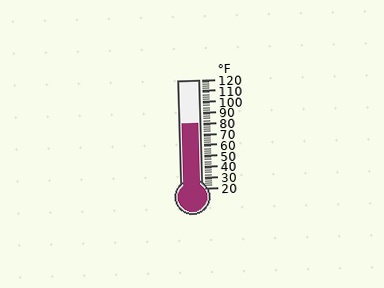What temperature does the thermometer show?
The thermometer shows approximately 80°F.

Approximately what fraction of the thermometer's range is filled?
The thermometer is filled to approximately 60% of its range.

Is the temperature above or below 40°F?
The temperature is above 40°F.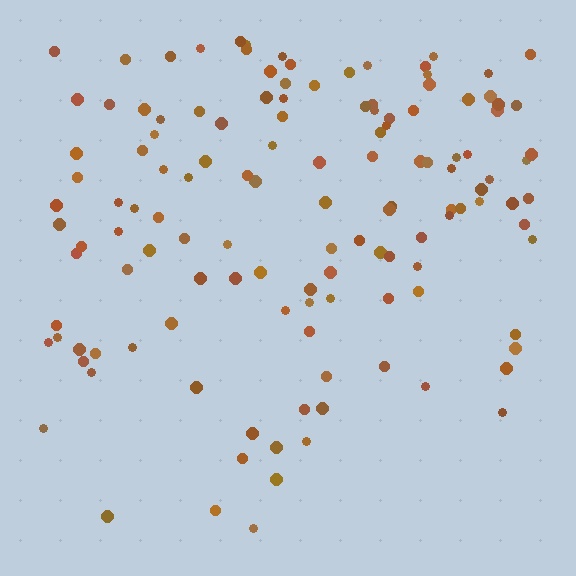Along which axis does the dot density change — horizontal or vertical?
Vertical.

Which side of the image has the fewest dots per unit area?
The bottom.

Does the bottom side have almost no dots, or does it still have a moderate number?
Still a moderate number, just noticeably fewer than the top.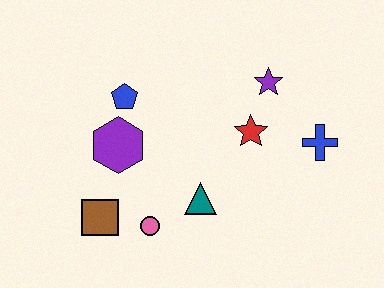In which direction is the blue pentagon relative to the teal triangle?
The blue pentagon is above the teal triangle.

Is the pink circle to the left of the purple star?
Yes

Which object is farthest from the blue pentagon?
The blue cross is farthest from the blue pentagon.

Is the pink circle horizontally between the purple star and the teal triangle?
No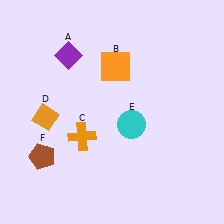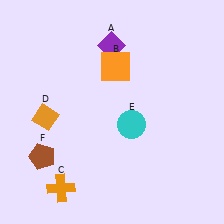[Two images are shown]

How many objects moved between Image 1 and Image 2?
2 objects moved between the two images.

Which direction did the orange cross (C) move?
The orange cross (C) moved down.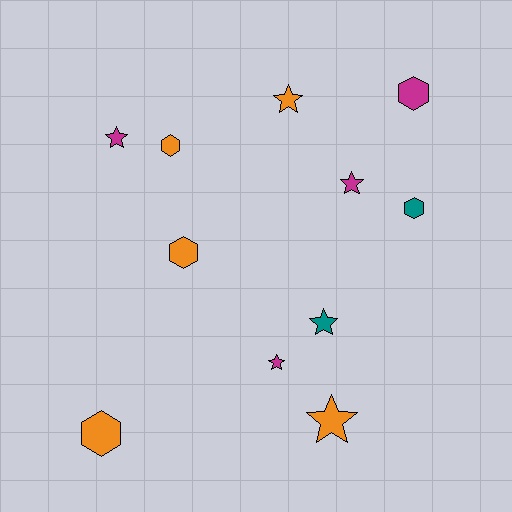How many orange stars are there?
There are 2 orange stars.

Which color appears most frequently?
Orange, with 5 objects.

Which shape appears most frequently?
Star, with 6 objects.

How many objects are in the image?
There are 11 objects.